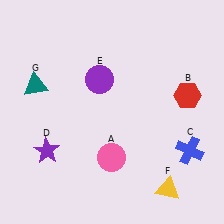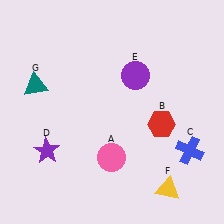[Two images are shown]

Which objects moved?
The objects that moved are: the red hexagon (B), the purple circle (E).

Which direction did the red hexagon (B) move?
The red hexagon (B) moved down.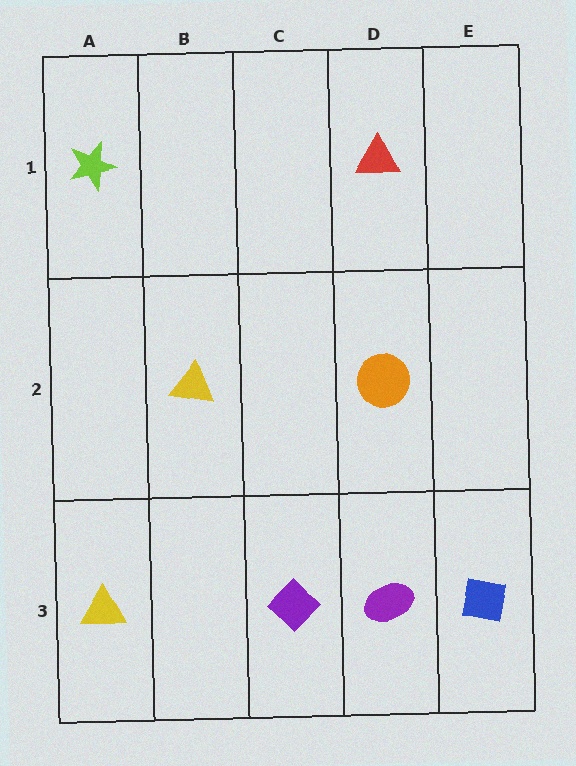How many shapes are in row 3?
4 shapes.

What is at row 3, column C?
A purple diamond.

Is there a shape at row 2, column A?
No, that cell is empty.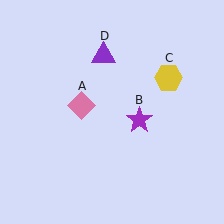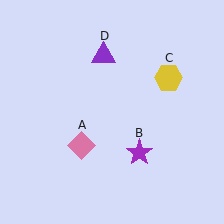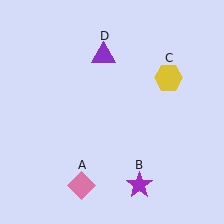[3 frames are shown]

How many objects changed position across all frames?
2 objects changed position: pink diamond (object A), purple star (object B).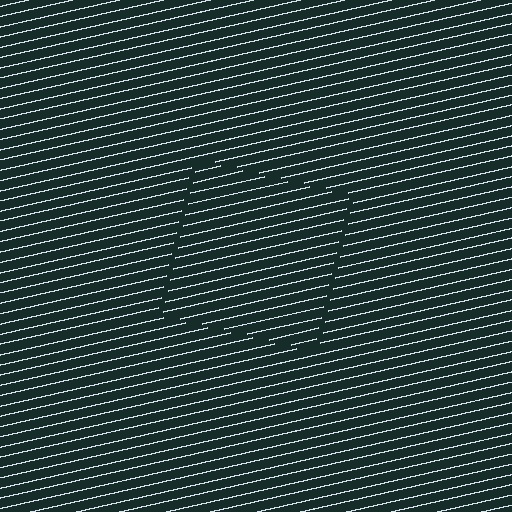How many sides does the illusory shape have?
4 sides — the line-ends trace a square.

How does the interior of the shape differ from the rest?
The interior of the shape contains the same grating, shifted by half a period — the contour is defined by the phase discontinuity where line-ends from the inner and outer gratings abut.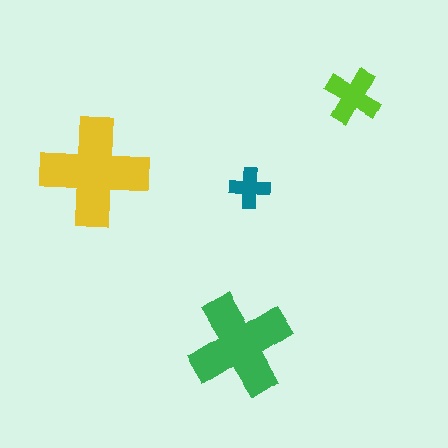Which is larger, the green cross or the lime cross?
The green one.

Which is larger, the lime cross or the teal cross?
The lime one.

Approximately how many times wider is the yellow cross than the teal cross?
About 2.5 times wider.